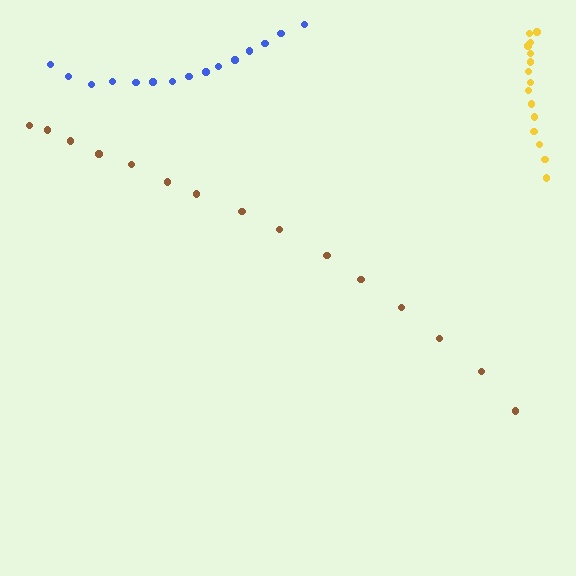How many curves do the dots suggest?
There are 3 distinct paths.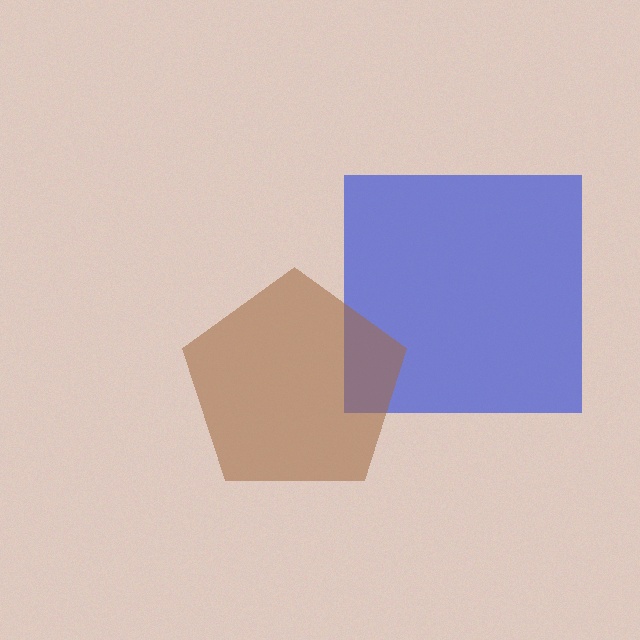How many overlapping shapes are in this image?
There are 2 overlapping shapes in the image.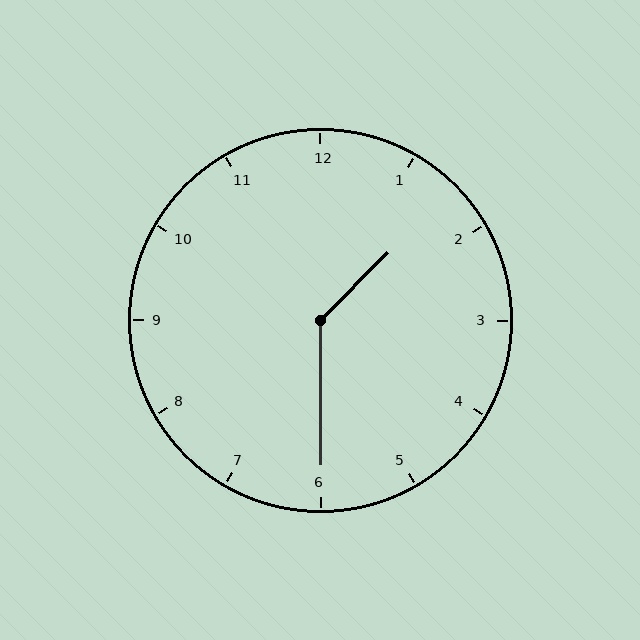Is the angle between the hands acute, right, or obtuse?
It is obtuse.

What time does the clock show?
1:30.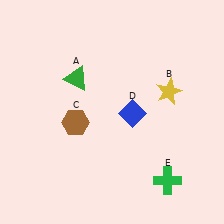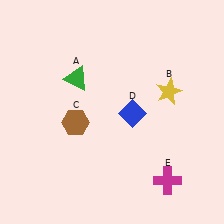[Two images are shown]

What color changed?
The cross (E) changed from green in Image 1 to magenta in Image 2.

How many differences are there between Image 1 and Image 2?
There is 1 difference between the two images.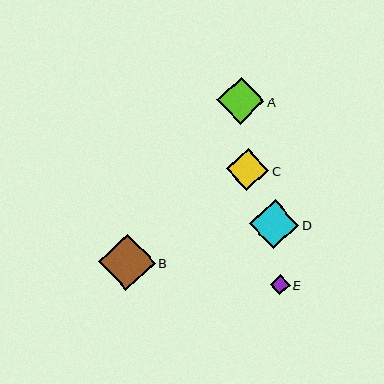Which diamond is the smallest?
Diamond E is the smallest with a size of approximately 20 pixels.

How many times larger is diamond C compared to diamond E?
Diamond C is approximately 2.1 times the size of diamond E.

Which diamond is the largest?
Diamond B is the largest with a size of approximately 57 pixels.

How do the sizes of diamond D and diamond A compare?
Diamond D and diamond A are approximately the same size.